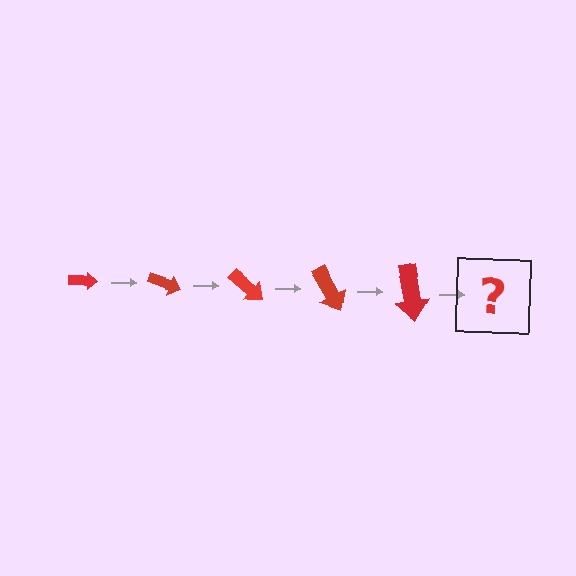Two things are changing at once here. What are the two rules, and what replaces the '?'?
The two rules are that the arrow grows larger each step and it rotates 20 degrees each step. The '?' should be an arrow, larger than the previous one and rotated 100 degrees from the start.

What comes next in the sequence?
The next element should be an arrow, larger than the previous one and rotated 100 degrees from the start.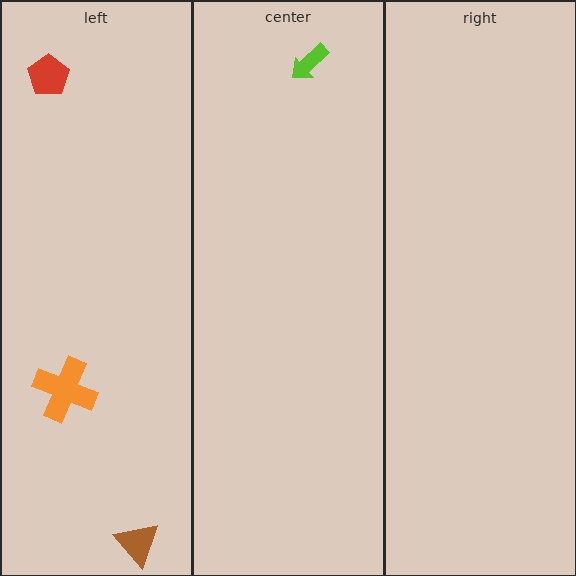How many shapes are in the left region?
3.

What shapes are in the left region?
The brown triangle, the orange cross, the red pentagon.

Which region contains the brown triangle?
The left region.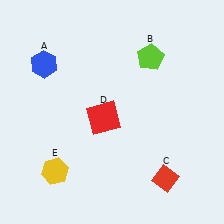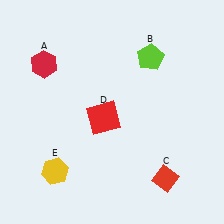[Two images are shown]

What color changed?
The hexagon (A) changed from blue in Image 1 to red in Image 2.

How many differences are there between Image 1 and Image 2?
There is 1 difference between the two images.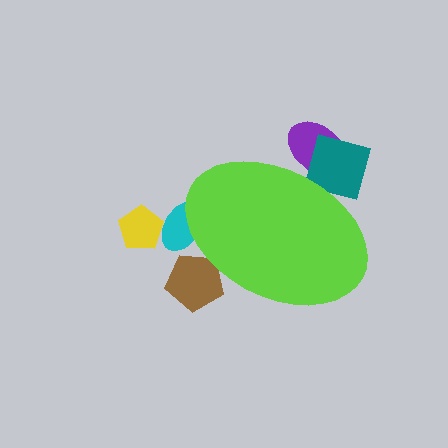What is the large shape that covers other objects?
A lime ellipse.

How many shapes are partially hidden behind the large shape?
4 shapes are partially hidden.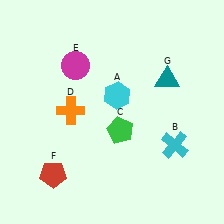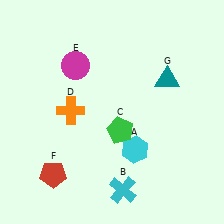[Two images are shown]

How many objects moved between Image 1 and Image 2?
2 objects moved between the two images.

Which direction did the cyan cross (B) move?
The cyan cross (B) moved left.